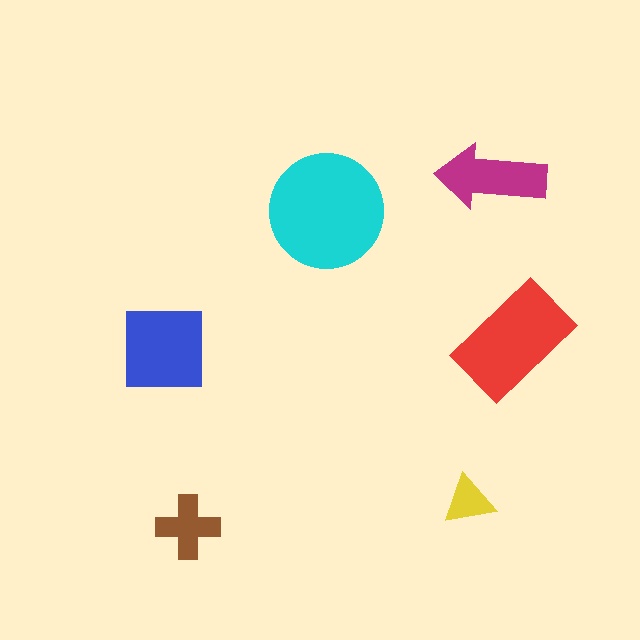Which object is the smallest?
The yellow triangle.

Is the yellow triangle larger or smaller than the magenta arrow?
Smaller.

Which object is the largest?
The cyan circle.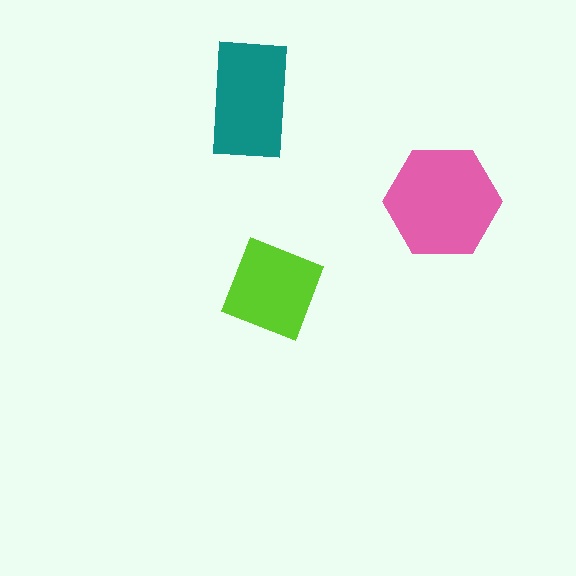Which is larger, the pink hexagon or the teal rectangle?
The pink hexagon.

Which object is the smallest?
The lime diamond.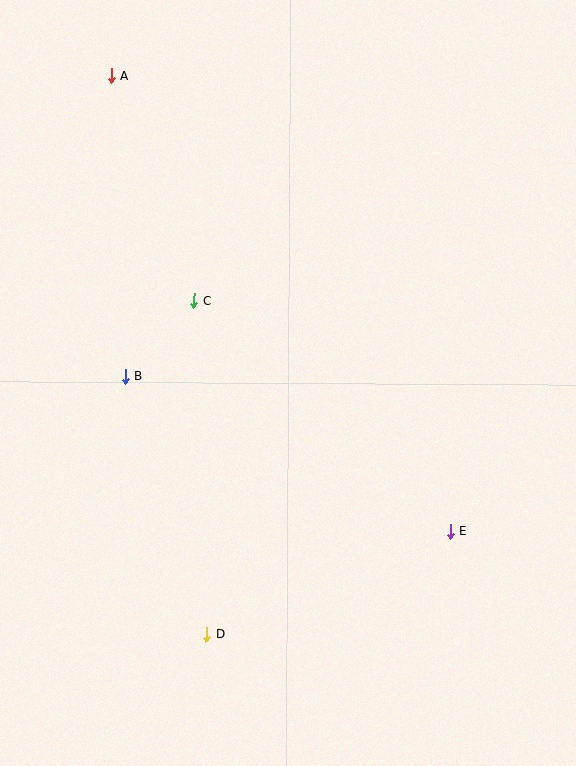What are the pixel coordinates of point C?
Point C is at (194, 301).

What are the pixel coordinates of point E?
Point E is at (451, 531).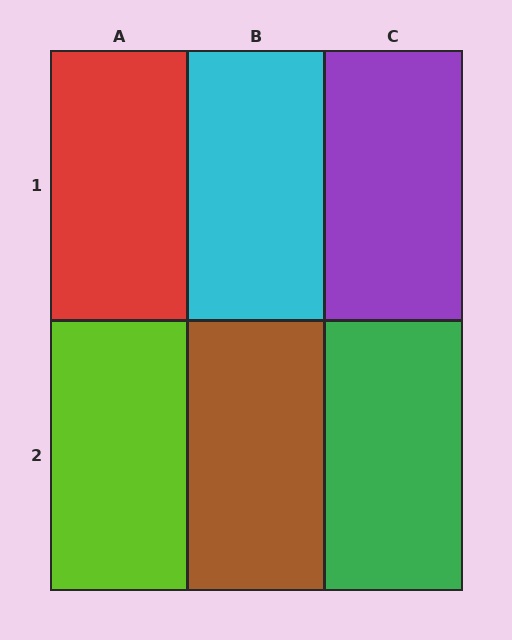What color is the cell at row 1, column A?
Red.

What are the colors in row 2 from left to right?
Lime, brown, green.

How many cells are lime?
1 cell is lime.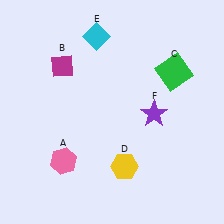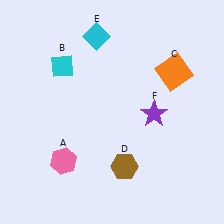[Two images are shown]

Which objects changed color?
B changed from magenta to cyan. C changed from green to orange. D changed from yellow to brown.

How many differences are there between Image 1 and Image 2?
There are 3 differences between the two images.